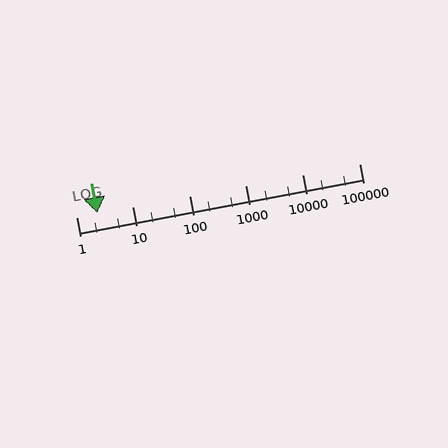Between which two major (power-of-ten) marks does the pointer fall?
The pointer is between 1 and 10.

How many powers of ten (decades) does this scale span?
The scale spans 5 decades, from 1 to 100000.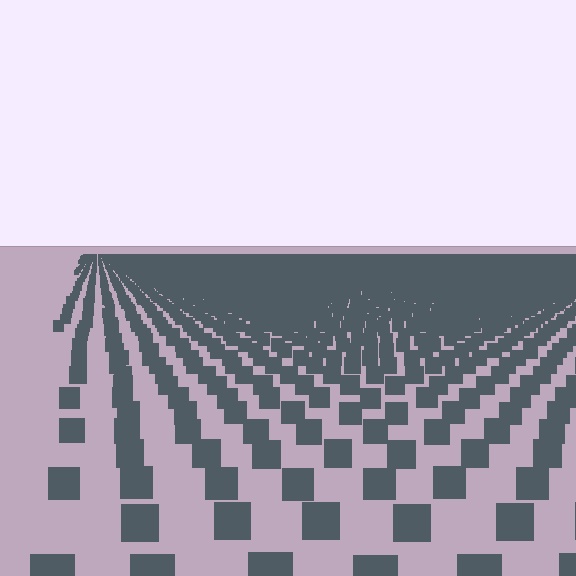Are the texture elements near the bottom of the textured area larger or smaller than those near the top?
Larger. Near the bottom, elements are closer to the viewer and appear at a bigger on-screen size.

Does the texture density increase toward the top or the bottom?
Density increases toward the top.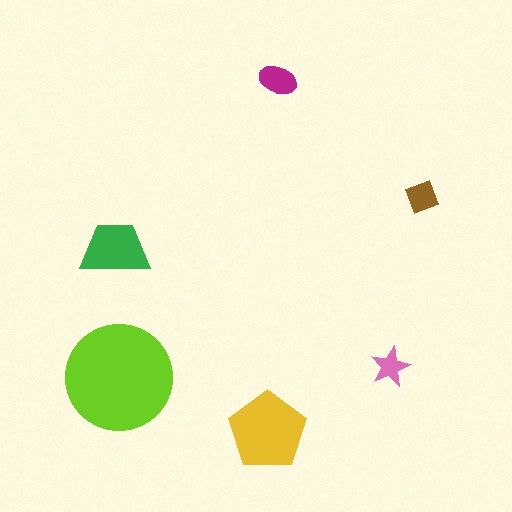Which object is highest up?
The magenta ellipse is topmost.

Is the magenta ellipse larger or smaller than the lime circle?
Smaller.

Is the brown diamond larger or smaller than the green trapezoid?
Smaller.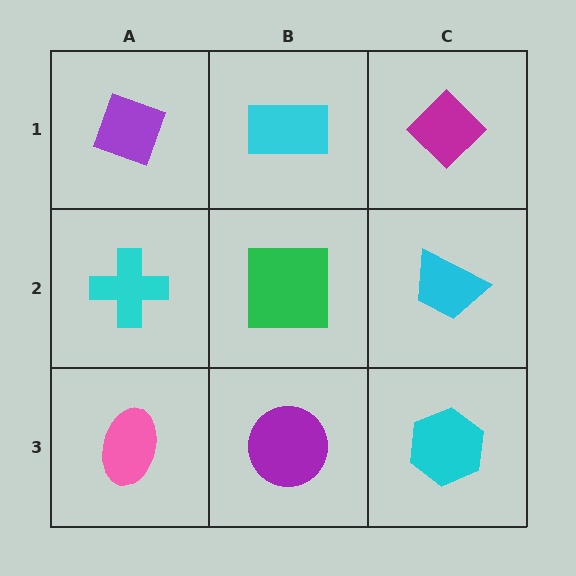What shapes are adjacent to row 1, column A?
A cyan cross (row 2, column A), a cyan rectangle (row 1, column B).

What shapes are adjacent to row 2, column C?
A magenta diamond (row 1, column C), a cyan hexagon (row 3, column C), a green square (row 2, column B).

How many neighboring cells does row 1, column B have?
3.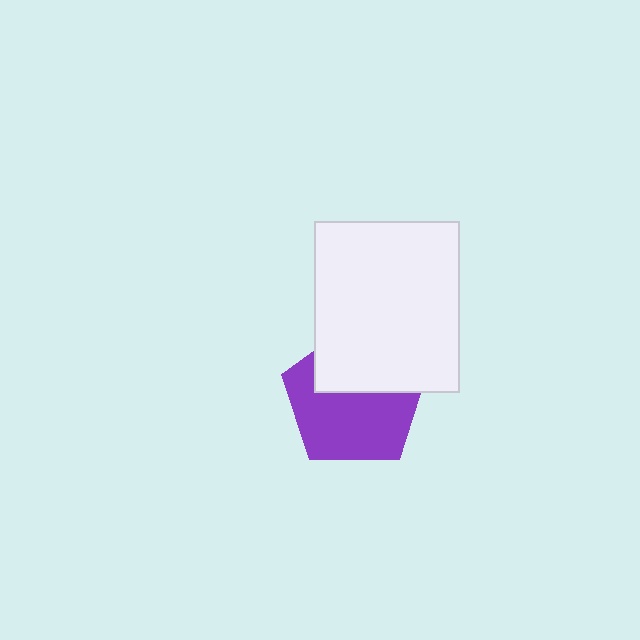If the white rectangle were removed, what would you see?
You would see the complete purple pentagon.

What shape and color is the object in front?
The object in front is a white rectangle.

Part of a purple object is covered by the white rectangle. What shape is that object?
It is a pentagon.